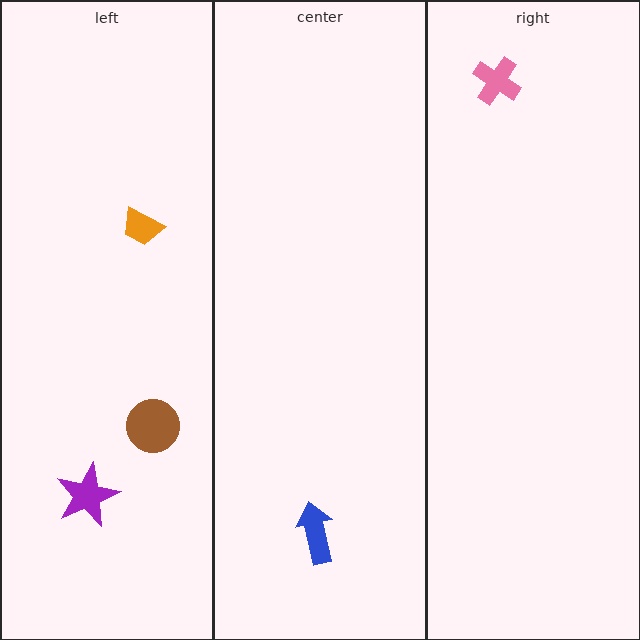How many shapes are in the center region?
1.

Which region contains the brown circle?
The left region.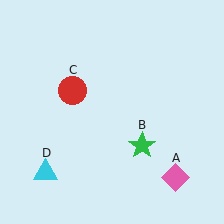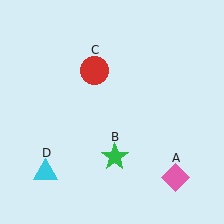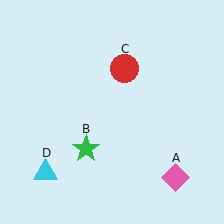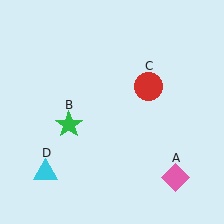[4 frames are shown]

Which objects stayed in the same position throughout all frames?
Pink diamond (object A) and cyan triangle (object D) remained stationary.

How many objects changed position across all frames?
2 objects changed position: green star (object B), red circle (object C).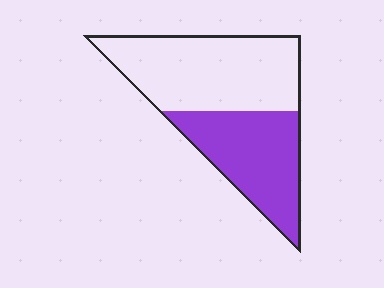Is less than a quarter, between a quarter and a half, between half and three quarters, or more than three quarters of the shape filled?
Between a quarter and a half.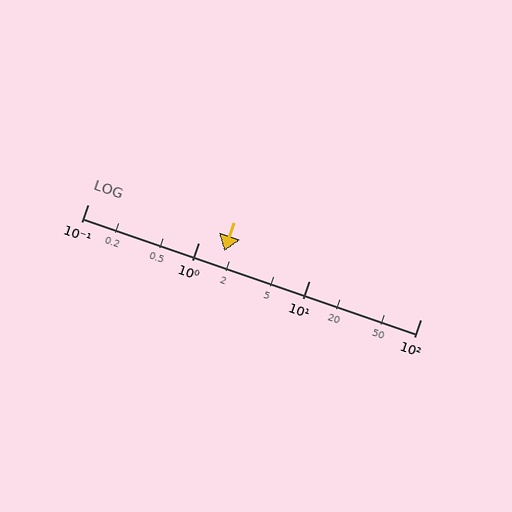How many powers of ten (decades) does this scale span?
The scale spans 3 decades, from 0.1 to 100.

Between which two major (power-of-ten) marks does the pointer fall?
The pointer is between 1 and 10.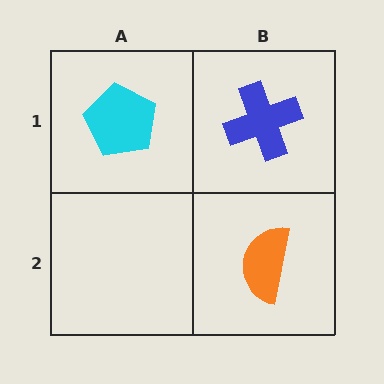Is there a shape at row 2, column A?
No, that cell is empty.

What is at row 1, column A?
A cyan pentagon.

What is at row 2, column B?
An orange semicircle.